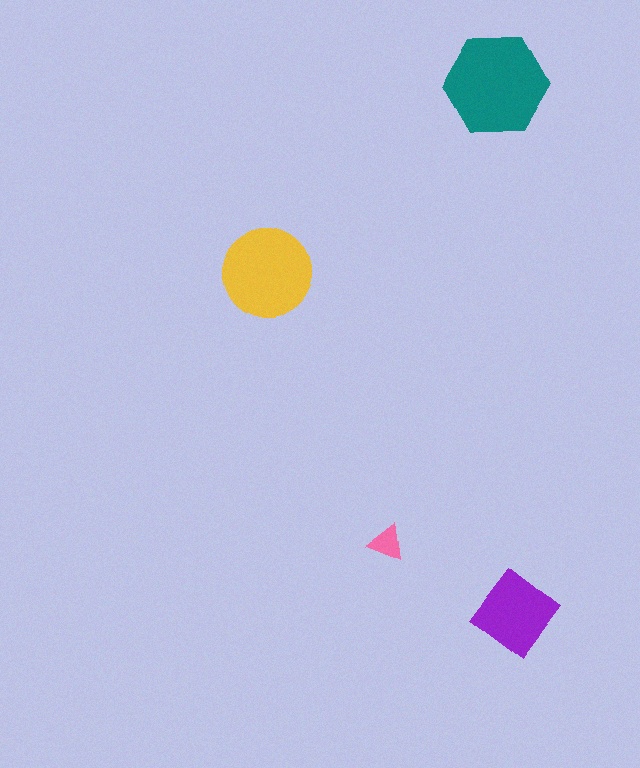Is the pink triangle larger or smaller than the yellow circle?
Smaller.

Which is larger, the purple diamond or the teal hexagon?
The teal hexagon.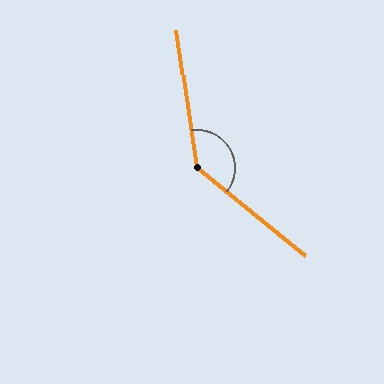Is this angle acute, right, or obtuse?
It is obtuse.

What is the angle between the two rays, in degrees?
Approximately 137 degrees.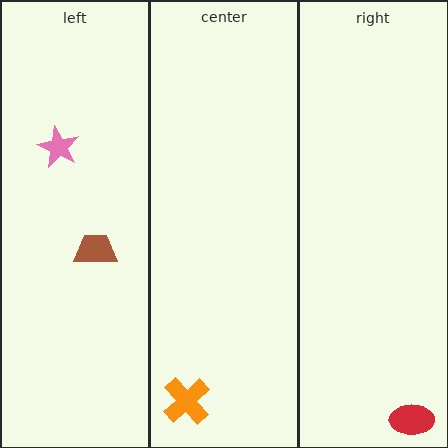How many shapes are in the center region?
1.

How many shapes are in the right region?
1.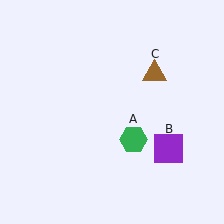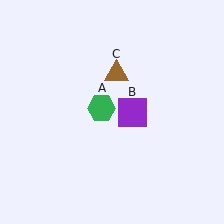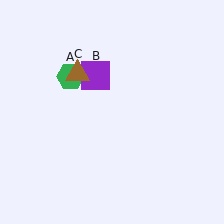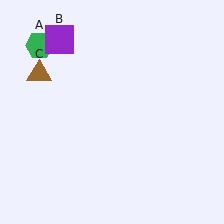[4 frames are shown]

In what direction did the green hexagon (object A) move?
The green hexagon (object A) moved up and to the left.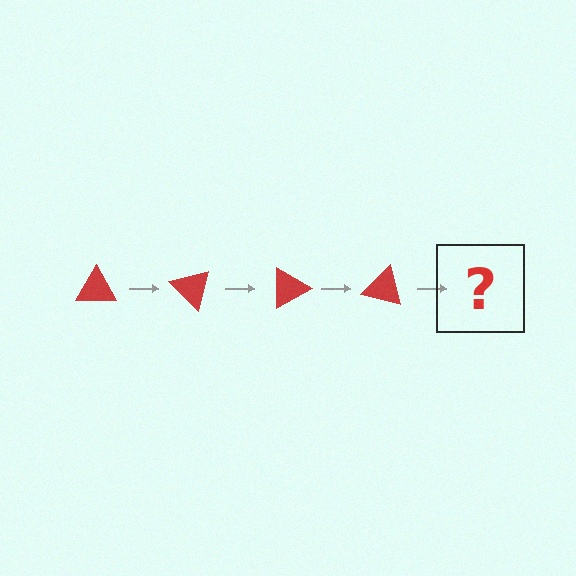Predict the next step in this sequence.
The next step is a red triangle rotated 180 degrees.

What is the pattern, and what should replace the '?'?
The pattern is that the triangle rotates 45 degrees each step. The '?' should be a red triangle rotated 180 degrees.